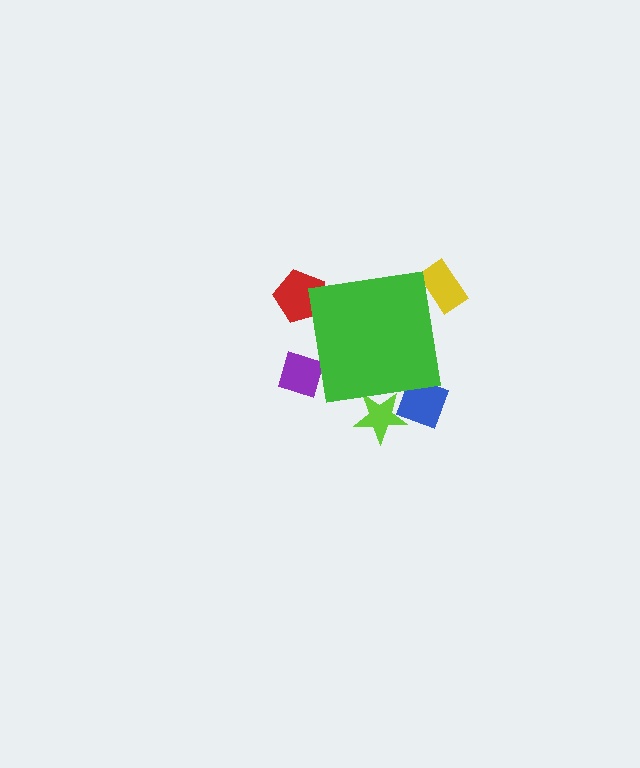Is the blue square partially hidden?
Yes, the blue square is partially hidden behind the green square.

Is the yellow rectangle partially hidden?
Yes, the yellow rectangle is partially hidden behind the green square.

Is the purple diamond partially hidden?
Yes, the purple diamond is partially hidden behind the green square.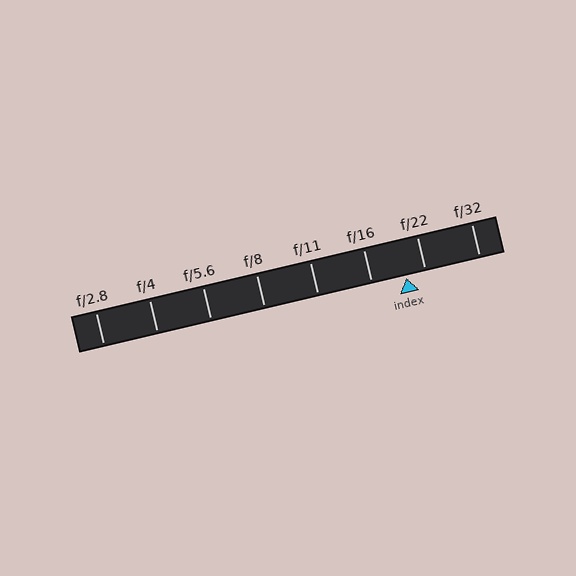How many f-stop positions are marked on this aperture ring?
There are 8 f-stop positions marked.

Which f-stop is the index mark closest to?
The index mark is closest to f/22.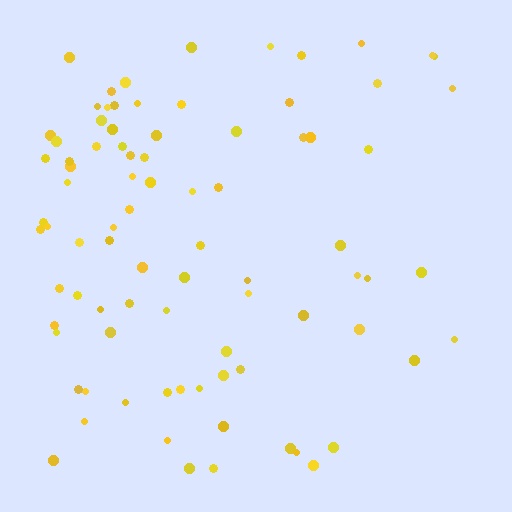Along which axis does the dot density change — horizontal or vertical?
Horizontal.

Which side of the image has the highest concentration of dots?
The left.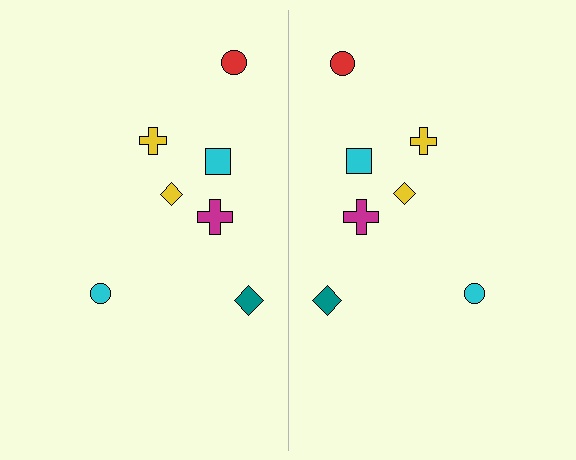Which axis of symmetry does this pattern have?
The pattern has a vertical axis of symmetry running through the center of the image.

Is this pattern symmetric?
Yes, this pattern has bilateral (reflection) symmetry.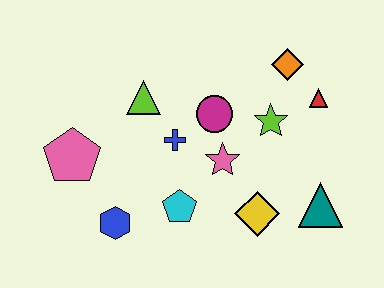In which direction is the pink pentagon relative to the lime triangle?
The pink pentagon is to the left of the lime triangle.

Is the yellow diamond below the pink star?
Yes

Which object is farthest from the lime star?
The pink pentagon is farthest from the lime star.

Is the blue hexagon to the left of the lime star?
Yes